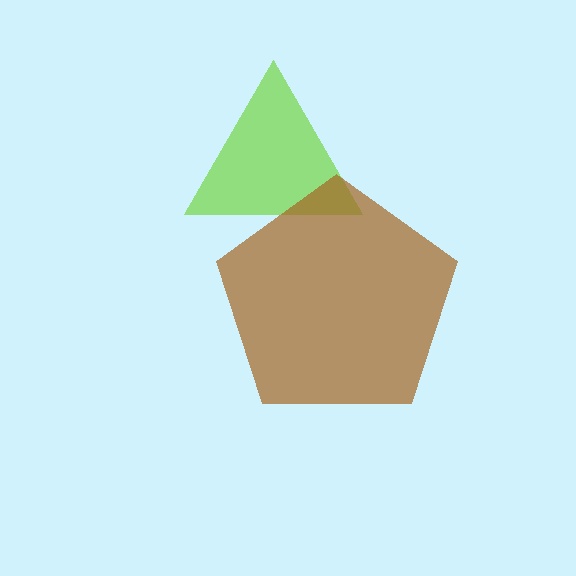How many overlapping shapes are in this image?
There are 2 overlapping shapes in the image.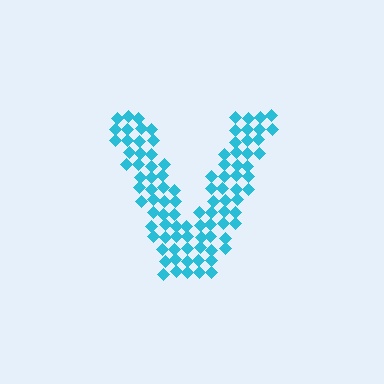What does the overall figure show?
The overall figure shows the letter V.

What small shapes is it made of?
It is made of small diamonds.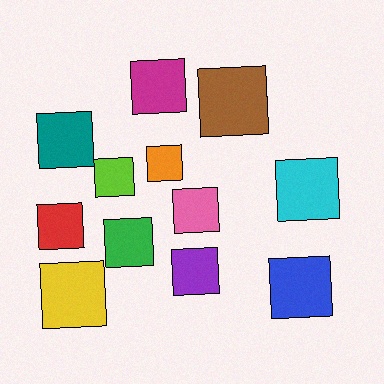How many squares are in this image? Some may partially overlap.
There are 12 squares.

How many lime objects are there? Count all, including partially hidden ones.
There is 1 lime object.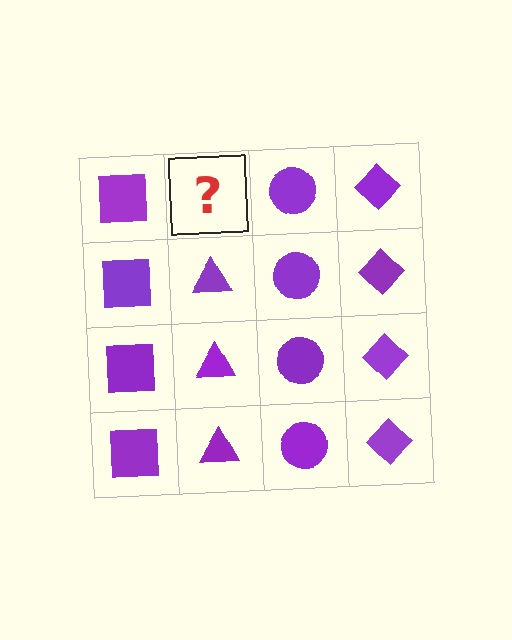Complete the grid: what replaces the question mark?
The question mark should be replaced with a purple triangle.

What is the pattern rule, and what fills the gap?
The rule is that each column has a consistent shape. The gap should be filled with a purple triangle.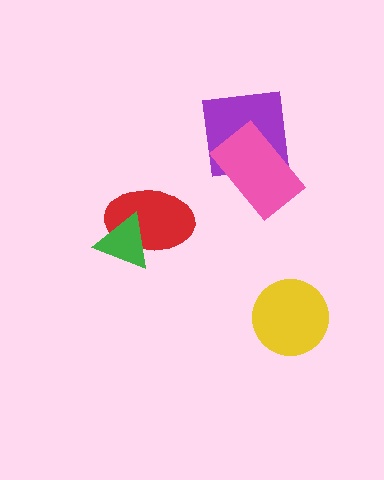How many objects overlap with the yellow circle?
0 objects overlap with the yellow circle.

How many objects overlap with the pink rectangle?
1 object overlaps with the pink rectangle.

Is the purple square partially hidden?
Yes, it is partially covered by another shape.